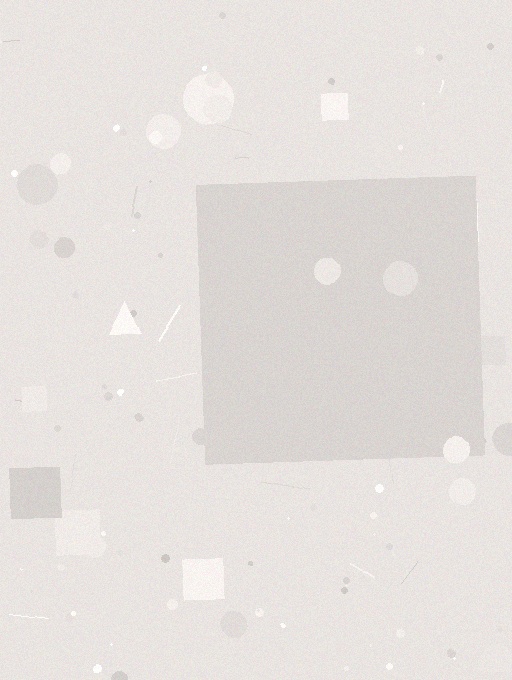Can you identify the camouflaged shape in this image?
The camouflaged shape is a square.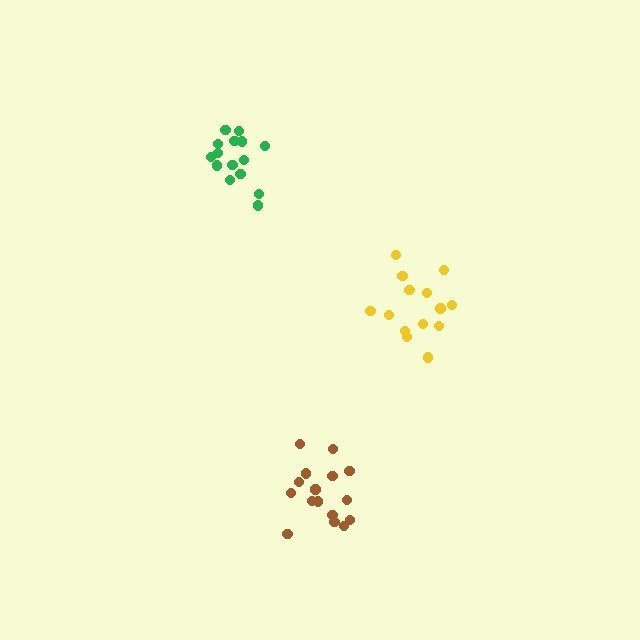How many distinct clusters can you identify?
There are 3 distinct clusters.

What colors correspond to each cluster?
The clusters are colored: brown, green, yellow.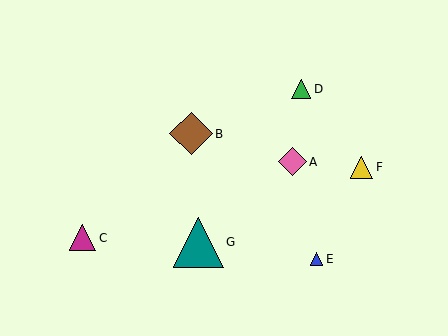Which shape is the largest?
The teal triangle (labeled G) is the largest.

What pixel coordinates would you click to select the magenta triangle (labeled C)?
Click at (83, 238) to select the magenta triangle C.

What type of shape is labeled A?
Shape A is a pink diamond.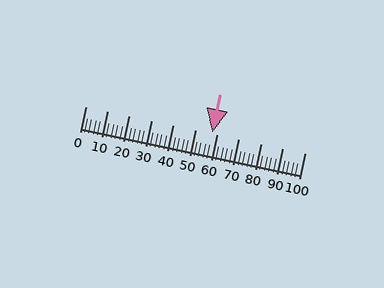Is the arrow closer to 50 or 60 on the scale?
The arrow is closer to 60.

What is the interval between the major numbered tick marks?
The major tick marks are spaced 10 units apart.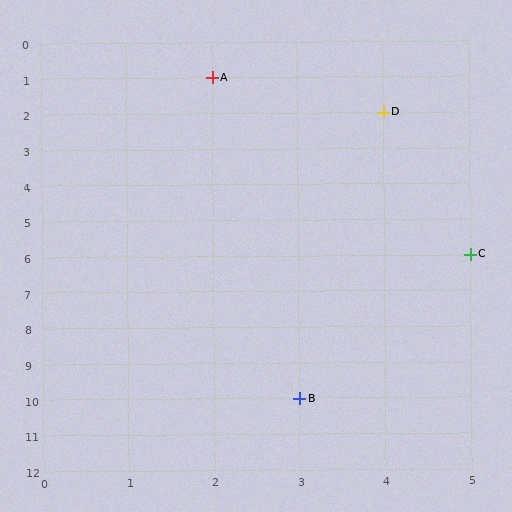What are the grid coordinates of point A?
Point A is at grid coordinates (2, 1).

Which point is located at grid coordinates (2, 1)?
Point A is at (2, 1).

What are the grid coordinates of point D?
Point D is at grid coordinates (4, 2).